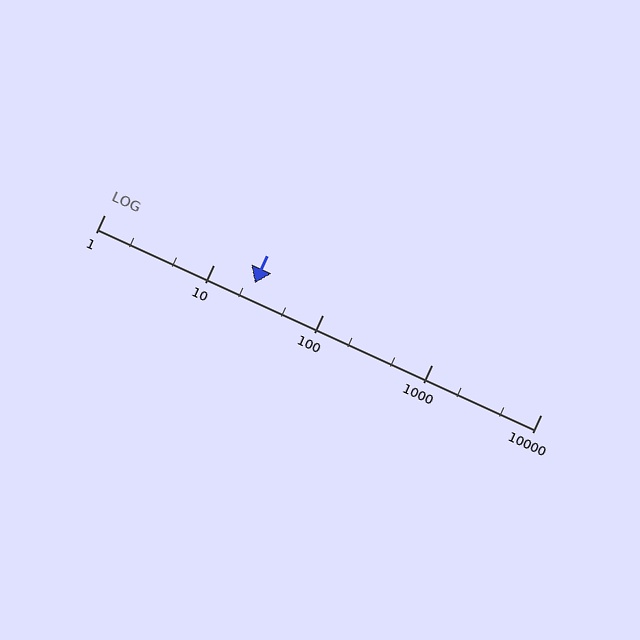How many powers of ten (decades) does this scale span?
The scale spans 4 decades, from 1 to 10000.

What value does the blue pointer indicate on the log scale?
The pointer indicates approximately 24.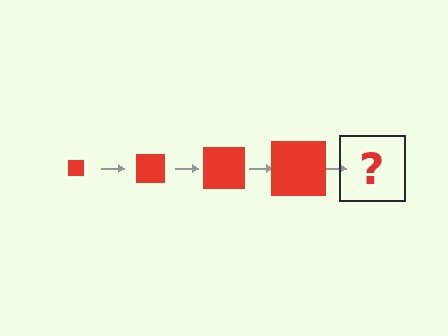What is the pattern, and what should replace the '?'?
The pattern is that the square gets progressively larger each step. The '?' should be a red square, larger than the previous one.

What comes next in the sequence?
The next element should be a red square, larger than the previous one.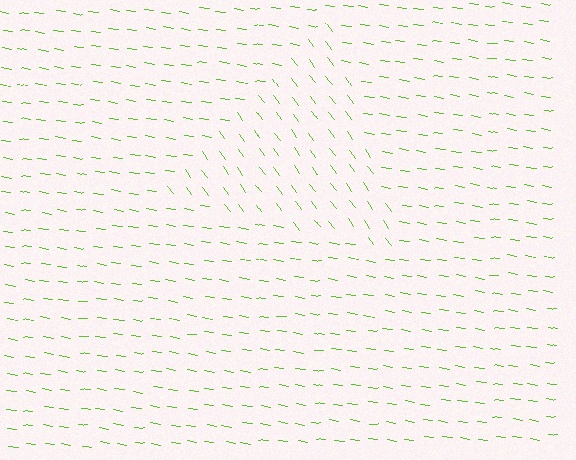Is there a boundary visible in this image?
Yes, there is a texture boundary formed by a change in line orientation.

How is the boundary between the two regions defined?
The boundary is defined purely by a change in line orientation (approximately 45 degrees difference). All lines are the same color and thickness.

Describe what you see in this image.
The image is filled with small lime line segments. A triangle region in the image has lines oriented differently from the surrounding lines, creating a visible texture boundary.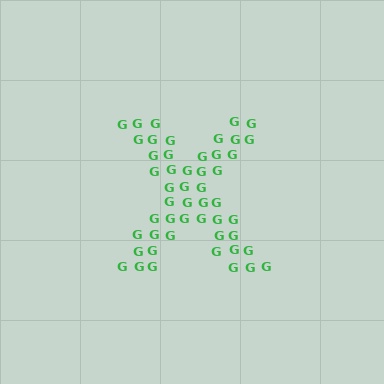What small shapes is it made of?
It is made of small letter G's.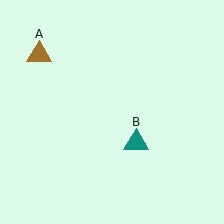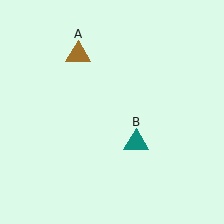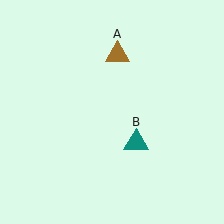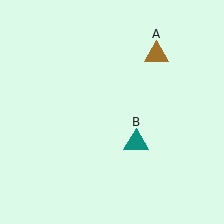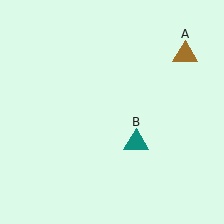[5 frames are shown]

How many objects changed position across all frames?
1 object changed position: brown triangle (object A).